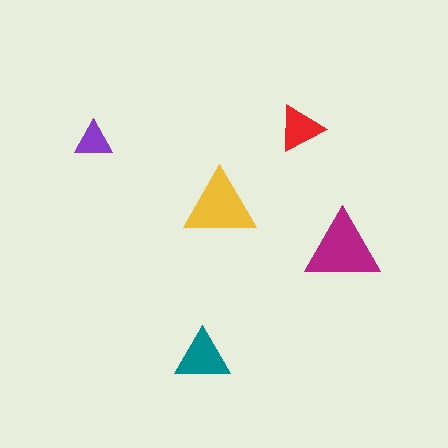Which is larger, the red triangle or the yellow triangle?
The yellow one.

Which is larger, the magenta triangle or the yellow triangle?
The magenta one.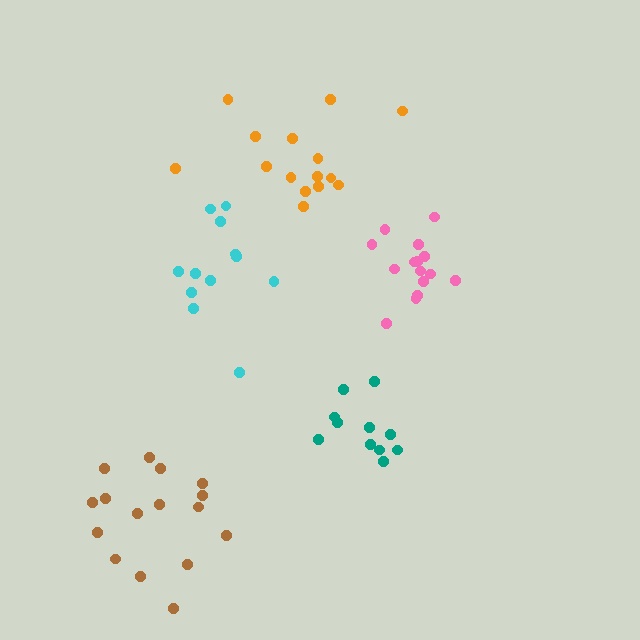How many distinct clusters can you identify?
There are 5 distinct clusters.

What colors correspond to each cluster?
The clusters are colored: teal, orange, brown, cyan, pink.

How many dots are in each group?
Group 1: 11 dots, Group 2: 15 dots, Group 3: 16 dots, Group 4: 12 dots, Group 5: 15 dots (69 total).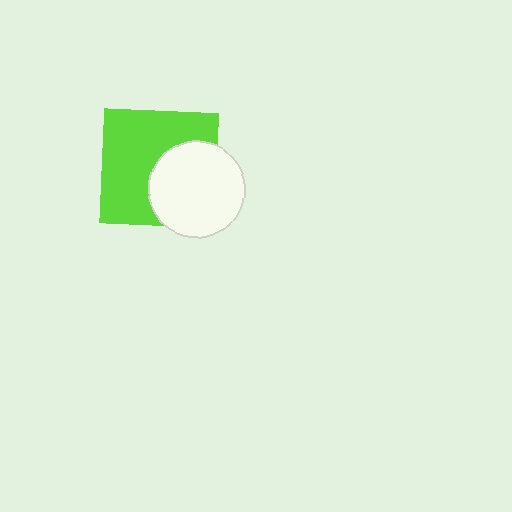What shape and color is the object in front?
The object in front is a white circle.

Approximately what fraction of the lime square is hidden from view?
Roughly 39% of the lime square is hidden behind the white circle.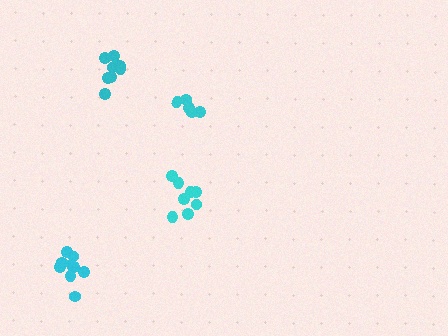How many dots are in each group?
Group 1: 8 dots, Group 2: 5 dots, Group 3: 9 dots, Group 4: 8 dots (30 total).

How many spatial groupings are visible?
There are 4 spatial groupings.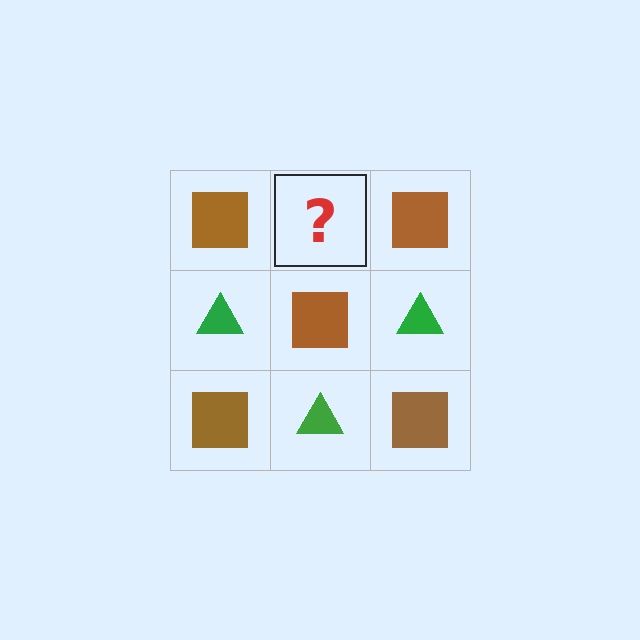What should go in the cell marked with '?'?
The missing cell should contain a green triangle.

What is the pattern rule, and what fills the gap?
The rule is that it alternates brown square and green triangle in a checkerboard pattern. The gap should be filled with a green triangle.